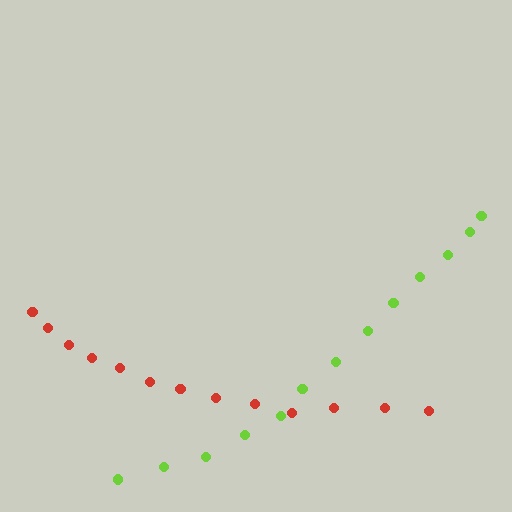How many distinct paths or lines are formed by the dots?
There are 2 distinct paths.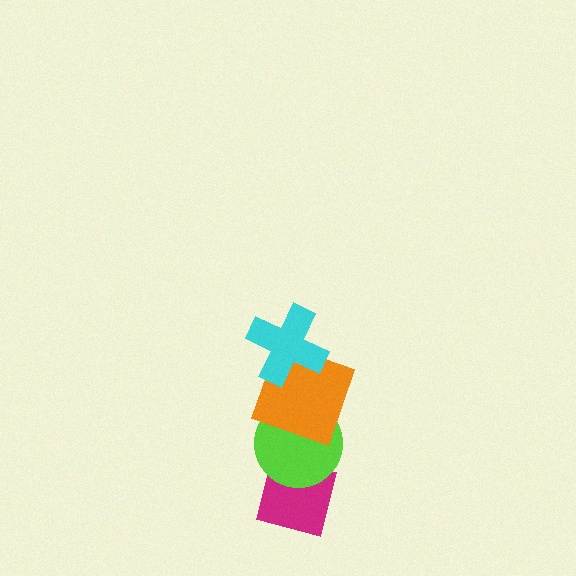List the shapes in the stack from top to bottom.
From top to bottom: the cyan cross, the orange square, the lime circle, the magenta square.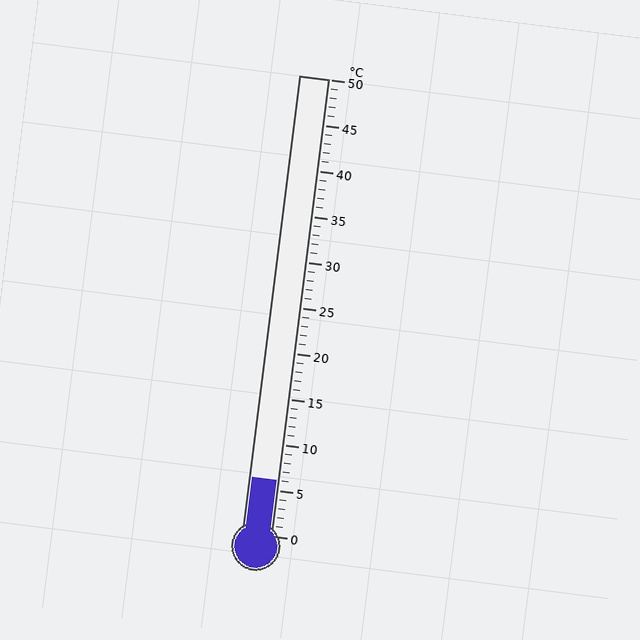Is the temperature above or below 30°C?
The temperature is below 30°C.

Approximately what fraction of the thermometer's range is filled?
The thermometer is filled to approximately 10% of its range.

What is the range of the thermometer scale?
The thermometer scale ranges from 0°C to 50°C.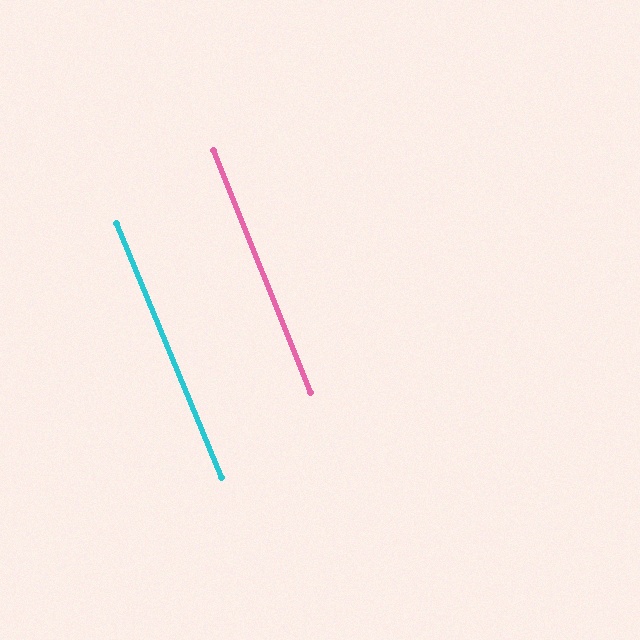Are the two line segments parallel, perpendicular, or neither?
Parallel — their directions differ by only 0.5°.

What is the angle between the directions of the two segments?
Approximately 1 degree.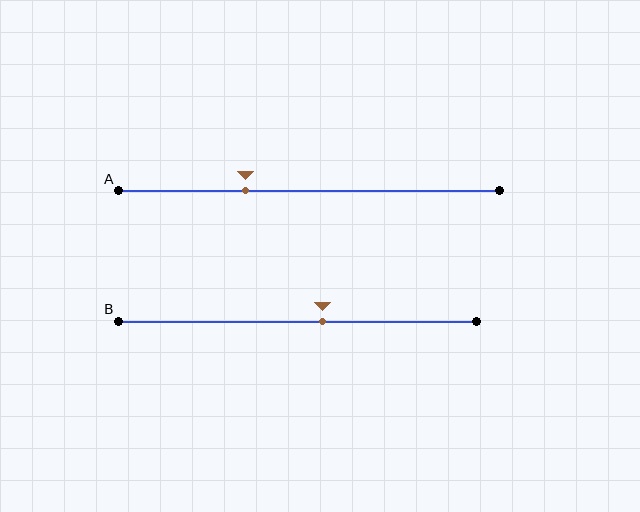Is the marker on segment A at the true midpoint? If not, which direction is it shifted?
No, the marker on segment A is shifted to the left by about 17% of the segment length.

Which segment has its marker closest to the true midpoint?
Segment B has its marker closest to the true midpoint.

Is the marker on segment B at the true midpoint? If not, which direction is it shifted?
No, the marker on segment B is shifted to the right by about 7% of the segment length.